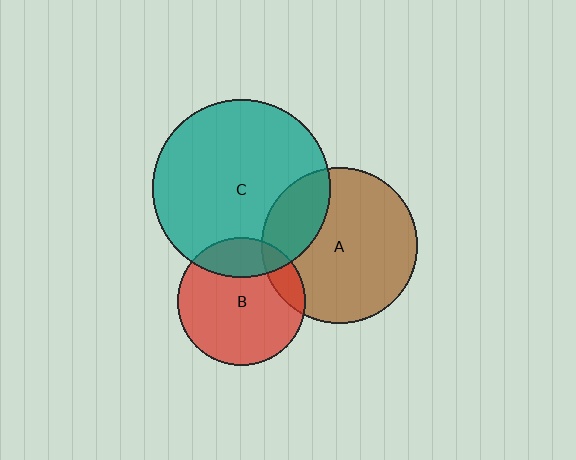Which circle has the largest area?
Circle C (teal).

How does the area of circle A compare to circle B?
Approximately 1.5 times.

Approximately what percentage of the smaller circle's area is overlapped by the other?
Approximately 25%.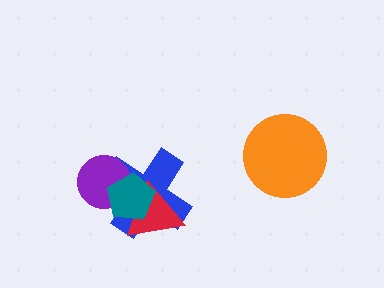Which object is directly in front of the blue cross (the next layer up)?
The purple circle is directly in front of the blue cross.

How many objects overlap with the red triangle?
2 objects overlap with the red triangle.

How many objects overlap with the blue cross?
3 objects overlap with the blue cross.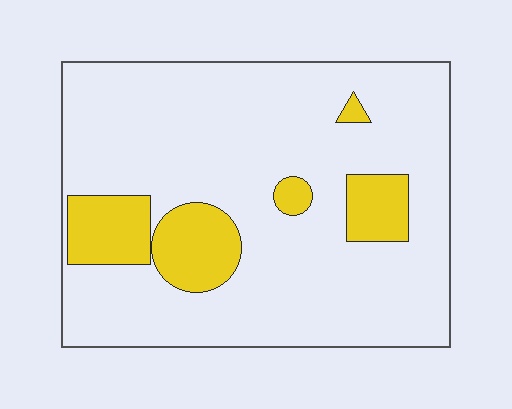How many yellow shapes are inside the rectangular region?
5.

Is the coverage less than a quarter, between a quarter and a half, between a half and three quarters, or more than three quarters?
Less than a quarter.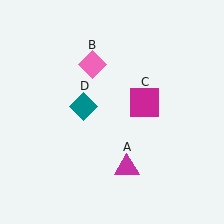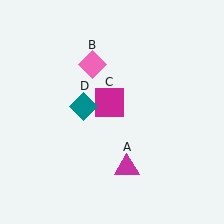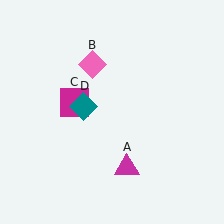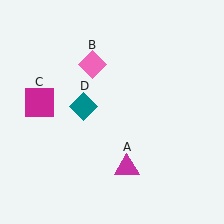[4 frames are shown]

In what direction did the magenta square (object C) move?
The magenta square (object C) moved left.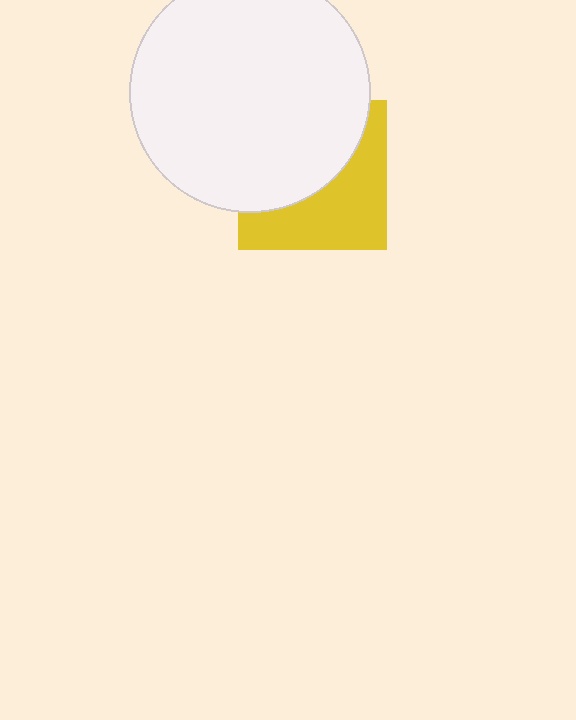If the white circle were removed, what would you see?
You would see the complete yellow square.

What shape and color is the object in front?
The object in front is a white circle.